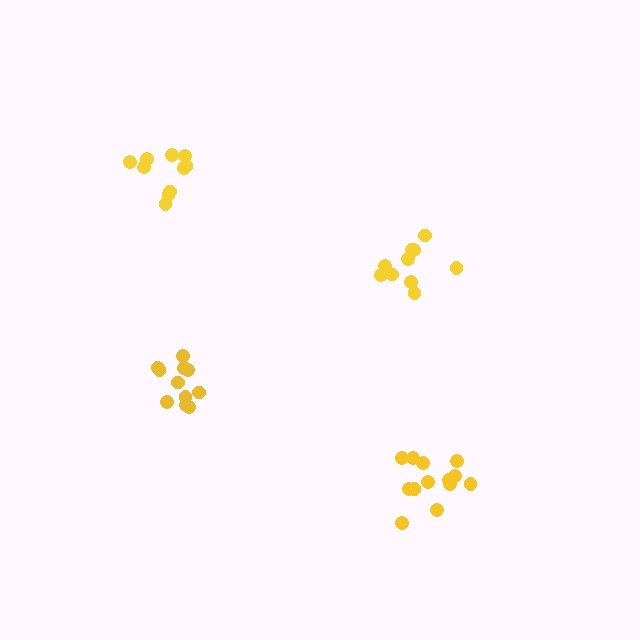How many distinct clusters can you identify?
There are 4 distinct clusters.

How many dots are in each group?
Group 1: 10 dots, Group 2: 10 dots, Group 3: 12 dots, Group 4: 13 dots (45 total).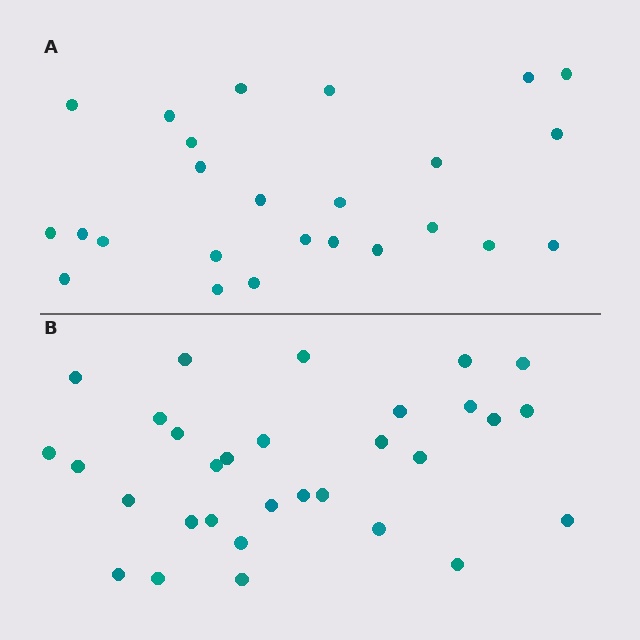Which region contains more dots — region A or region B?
Region B (the bottom region) has more dots.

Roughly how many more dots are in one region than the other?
Region B has about 6 more dots than region A.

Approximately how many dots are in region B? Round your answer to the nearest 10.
About 30 dots. (The exact count is 31, which rounds to 30.)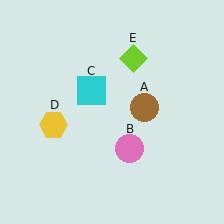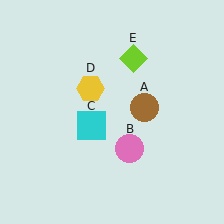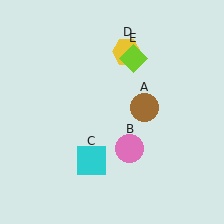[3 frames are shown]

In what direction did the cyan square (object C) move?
The cyan square (object C) moved down.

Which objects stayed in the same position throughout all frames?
Brown circle (object A) and pink circle (object B) and lime diamond (object E) remained stationary.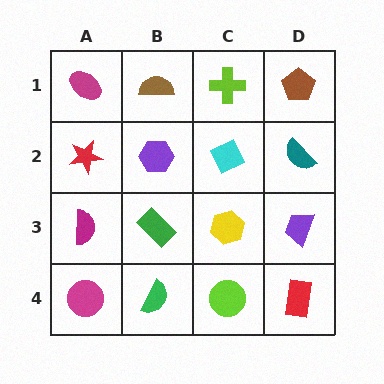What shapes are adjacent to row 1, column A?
A red star (row 2, column A), a brown semicircle (row 1, column B).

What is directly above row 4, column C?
A yellow hexagon.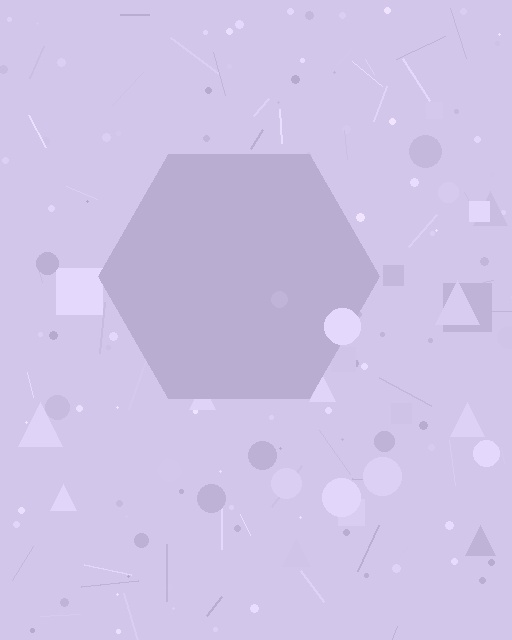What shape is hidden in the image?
A hexagon is hidden in the image.